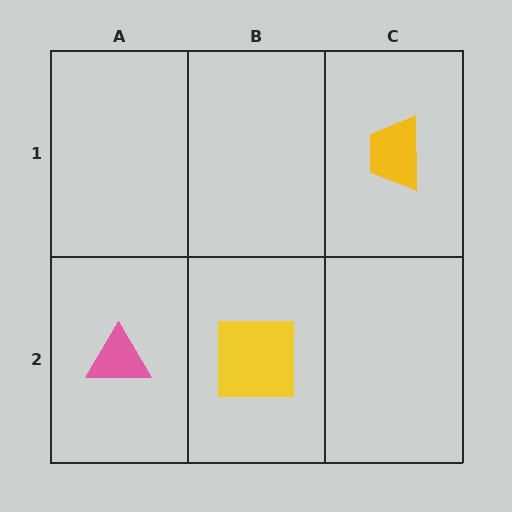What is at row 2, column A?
A pink triangle.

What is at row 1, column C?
A yellow trapezoid.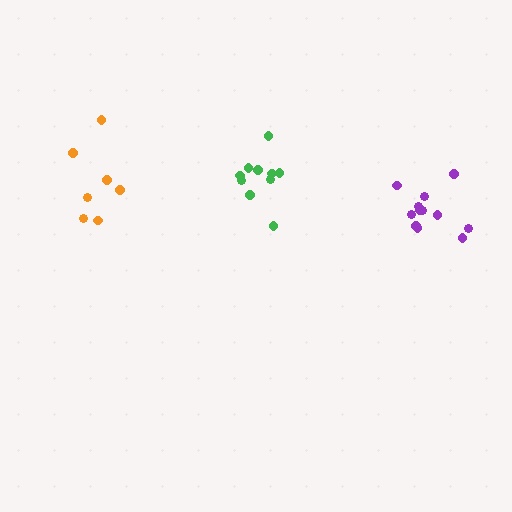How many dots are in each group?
Group 1: 12 dots, Group 2: 10 dots, Group 3: 7 dots (29 total).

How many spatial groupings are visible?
There are 3 spatial groupings.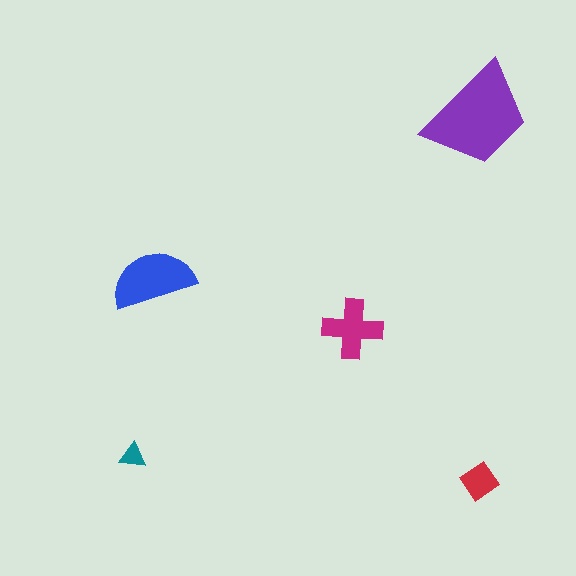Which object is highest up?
The purple trapezoid is topmost.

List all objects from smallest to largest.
The teal triangle, the red diamond, the magenta cross, the blue semicircle, the purple trapezoid.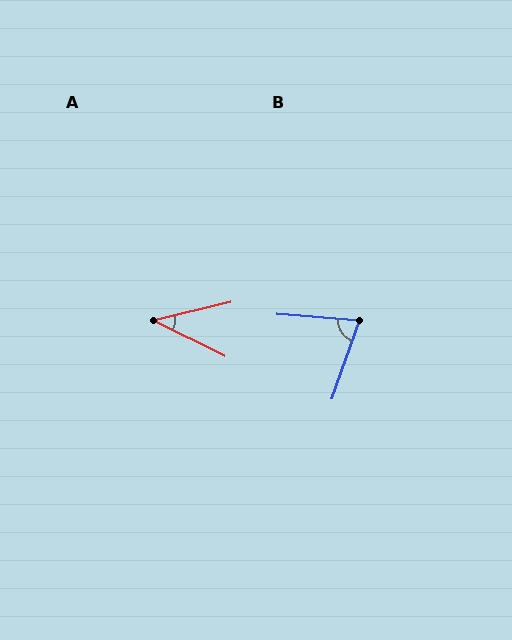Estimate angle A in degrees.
Approximately 40 degrees.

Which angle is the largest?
B, at approximately 75 degrees.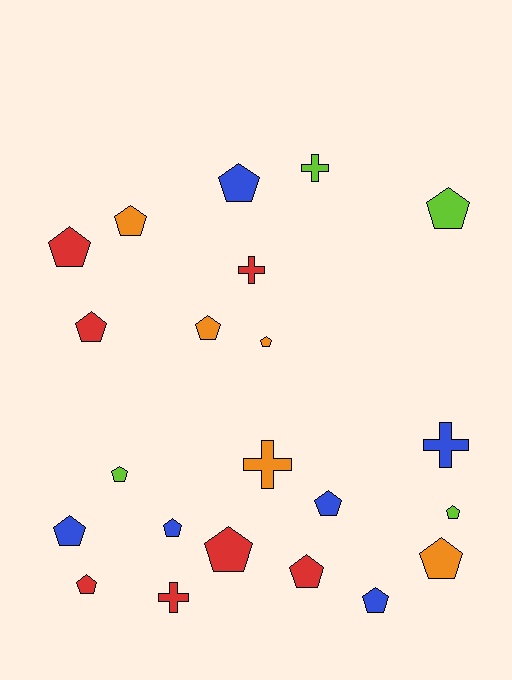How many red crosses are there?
There are 2 red crosses.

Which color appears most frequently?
Red, with 7 objects.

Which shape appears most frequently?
Pentagon, with 17 objects.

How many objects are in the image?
There are 22 objects.